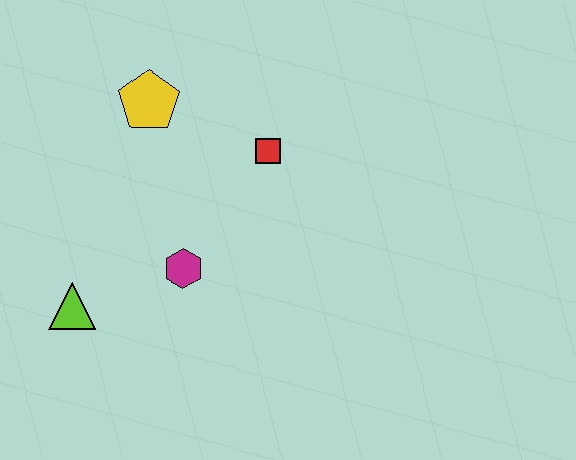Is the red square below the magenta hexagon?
No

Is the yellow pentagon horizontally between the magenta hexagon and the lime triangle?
Yes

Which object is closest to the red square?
The yellow pentagon is closest to the red square.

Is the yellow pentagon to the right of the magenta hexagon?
No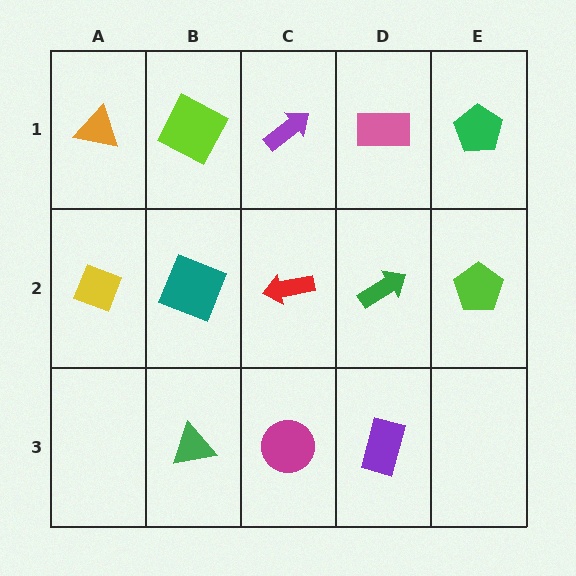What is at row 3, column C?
A magenta circle.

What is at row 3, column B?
A green triangle.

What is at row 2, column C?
A red arrow.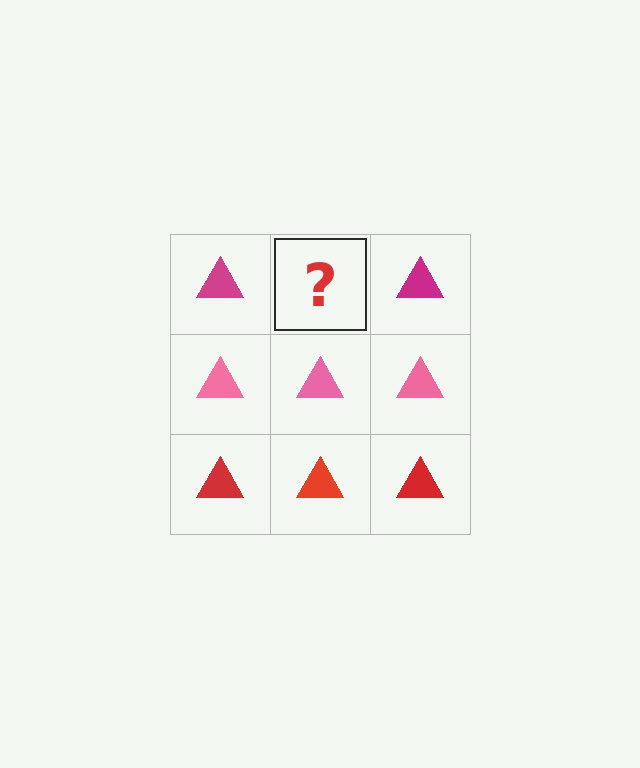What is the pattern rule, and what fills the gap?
The rule is that each row has a consistent color. The gap should be filled with a magenta triangle.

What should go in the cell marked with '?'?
The missing cell should contain a magenta triangle.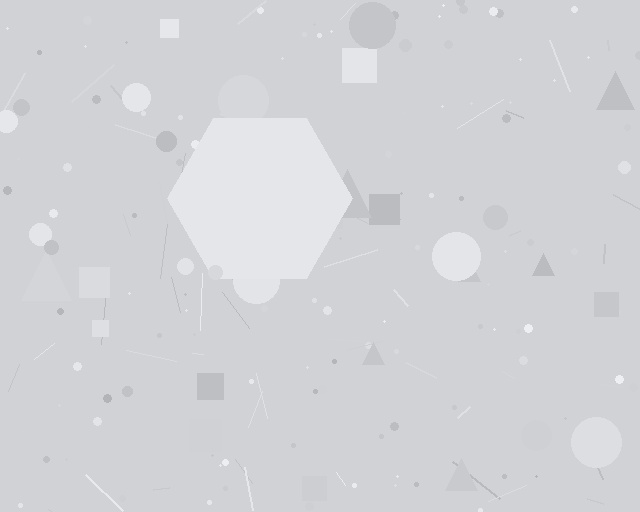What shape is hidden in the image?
A hexagon is hidden in the image.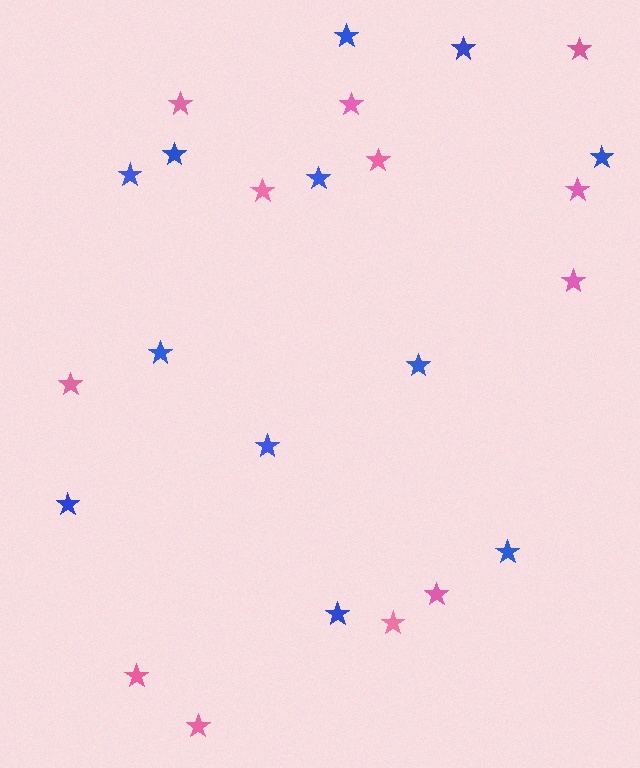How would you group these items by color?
There are 2 groups: one group of blue stars (12) and one group of pink stars (12).